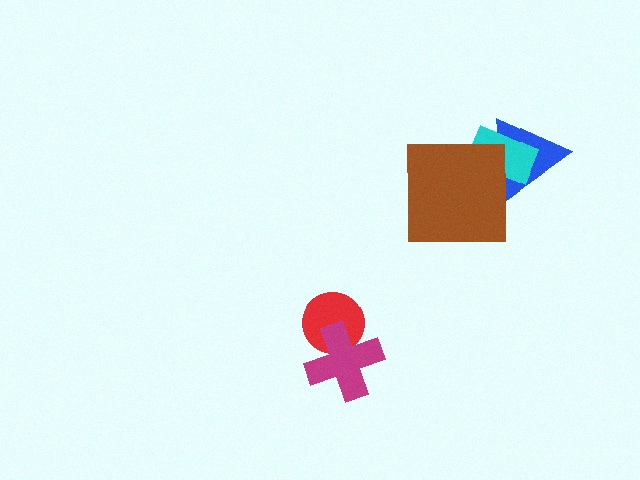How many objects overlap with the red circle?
1 object overlaps with the red circle.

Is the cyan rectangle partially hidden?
Yes, it is partially covered by another shape.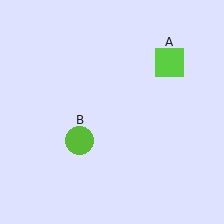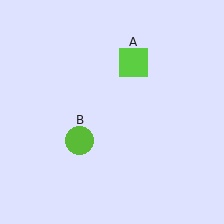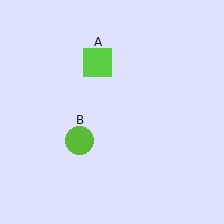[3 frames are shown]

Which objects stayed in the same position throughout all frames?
Lime circle (object B) remained stationary.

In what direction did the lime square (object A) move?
The lime square (object A) moved left.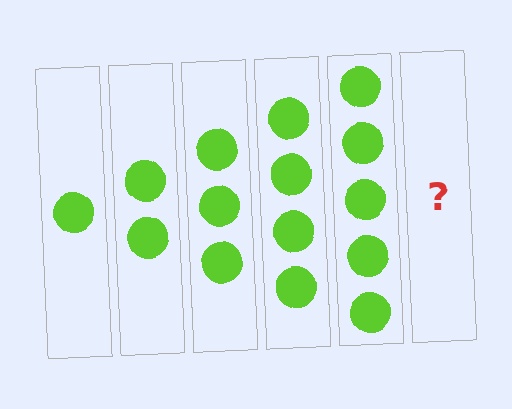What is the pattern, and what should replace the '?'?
The pattern is that each step adds one more circle. The '?' should be 6 circles.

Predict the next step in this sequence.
The next step is 6 circles.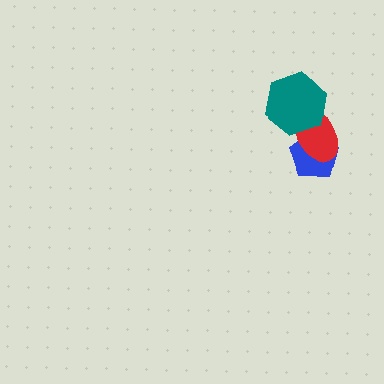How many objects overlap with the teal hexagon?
1 object overlaps with the teal hexagon.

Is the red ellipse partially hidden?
Yes, it is partially covered by another shape.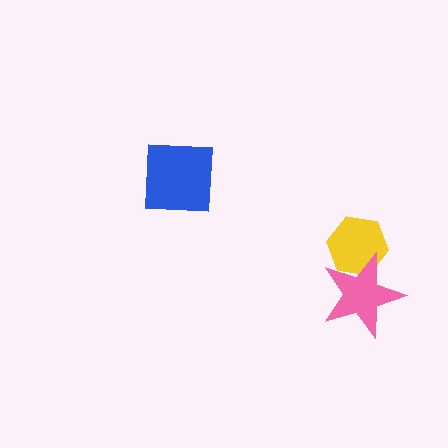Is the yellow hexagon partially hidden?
Yes, it is partially covered by another shape.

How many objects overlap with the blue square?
0 objects overlap with the blue square.